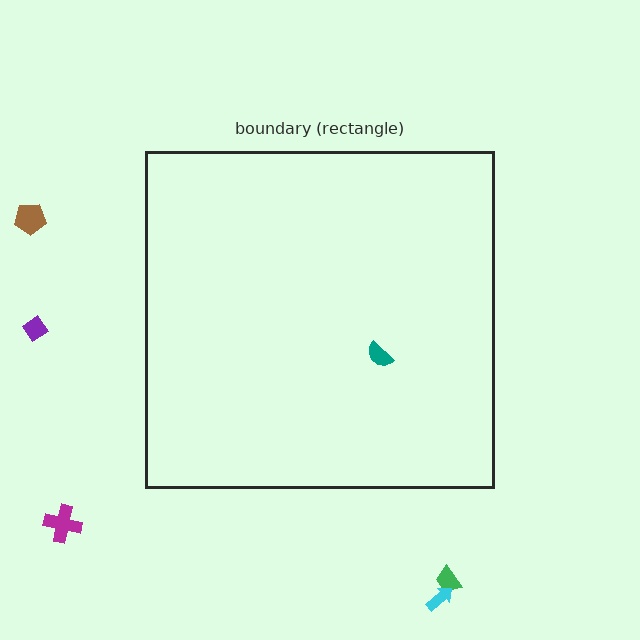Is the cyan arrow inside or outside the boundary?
Outside.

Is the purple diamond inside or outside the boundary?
Outside.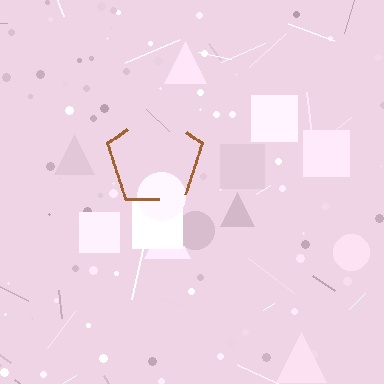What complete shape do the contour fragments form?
The contour fragments form a pentagon.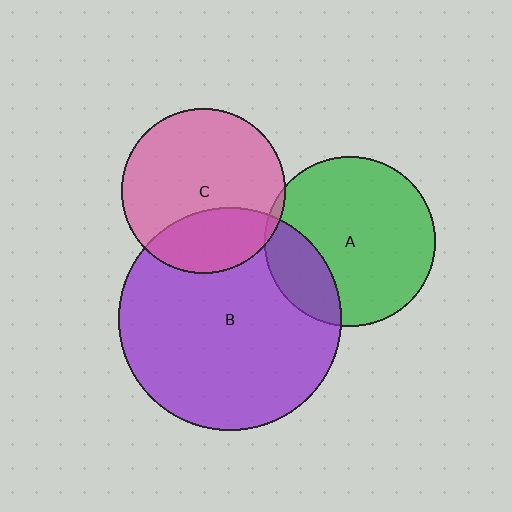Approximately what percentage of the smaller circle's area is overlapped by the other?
Approximately 30%.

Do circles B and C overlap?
Yes.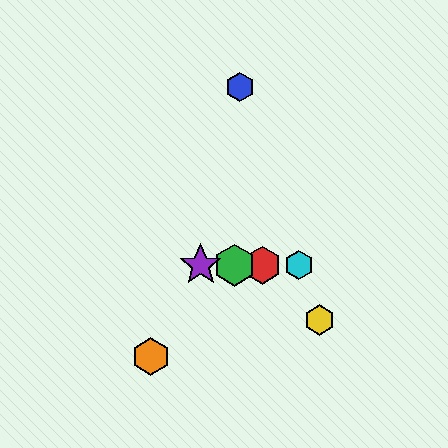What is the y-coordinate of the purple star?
The purple star is at y≈265.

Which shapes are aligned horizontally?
The red hexagon, the green hexagon, the purple star, the cyan hexagon are aligned horizontally.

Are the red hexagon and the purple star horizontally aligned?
Yes, both are at y≈265.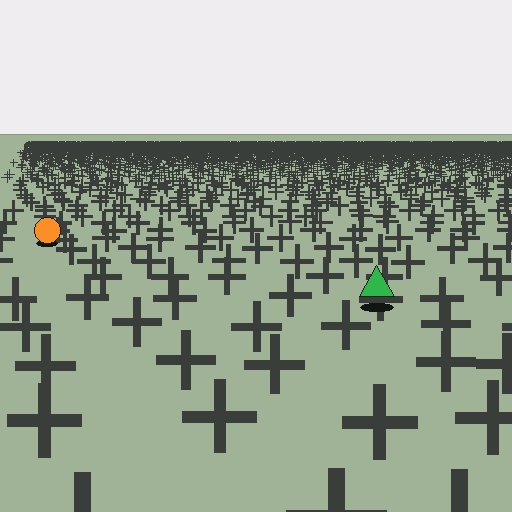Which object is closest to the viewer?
The green triangle is closest. The texture marks near it are larger and more spread out.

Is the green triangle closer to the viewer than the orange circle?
Yes. The green triangle is closer — you can tell from the texture gradient: the ground texture is coarser near it.